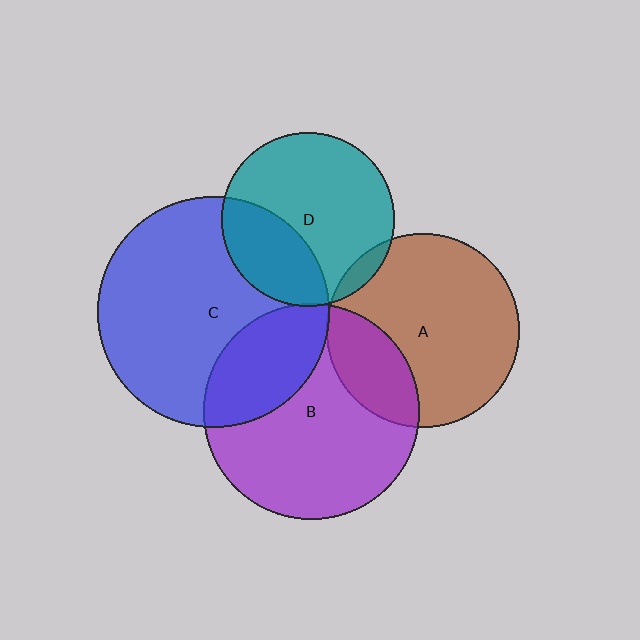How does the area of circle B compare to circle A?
Approximately 1.2 times.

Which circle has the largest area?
Circle C (blue).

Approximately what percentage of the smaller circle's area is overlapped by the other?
Approximately 5%.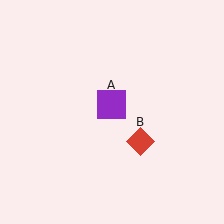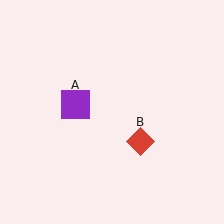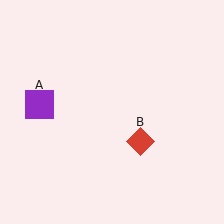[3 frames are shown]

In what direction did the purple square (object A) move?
The purple square (object A) moved left.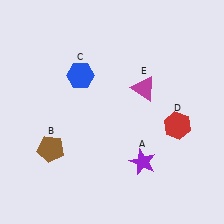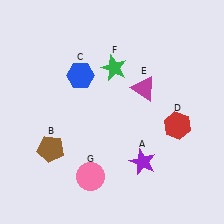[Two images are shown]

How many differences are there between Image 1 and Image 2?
There are 2 differences between the two images.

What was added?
A green star (F), a pink circle (G) were added in Image 2.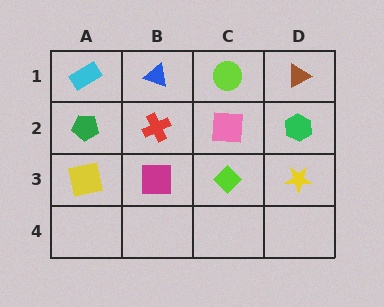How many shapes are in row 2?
4 shapes.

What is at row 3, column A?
A yellow square.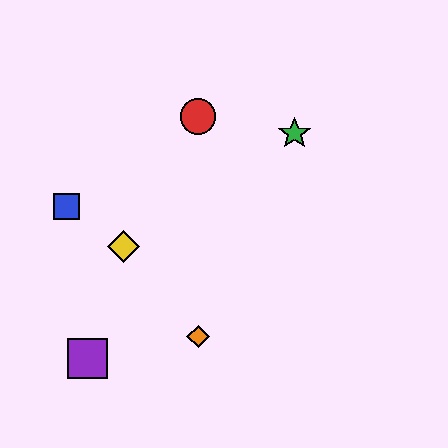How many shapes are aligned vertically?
2 shapes (the red circle, the orange diamond) are aligned vertically.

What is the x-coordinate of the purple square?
The purple square is at x≈87.